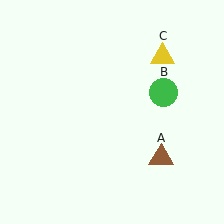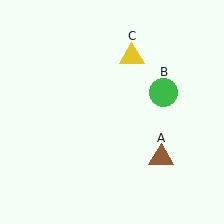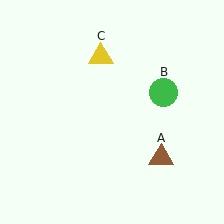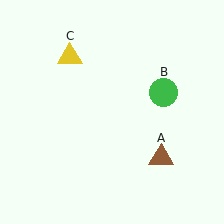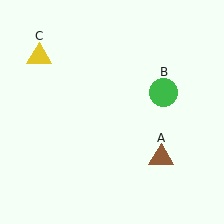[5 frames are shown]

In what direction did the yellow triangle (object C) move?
The yellow triangle (object C) moved left.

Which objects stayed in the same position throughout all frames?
Brown triangle (object A) and green circle (object B) remained stationary.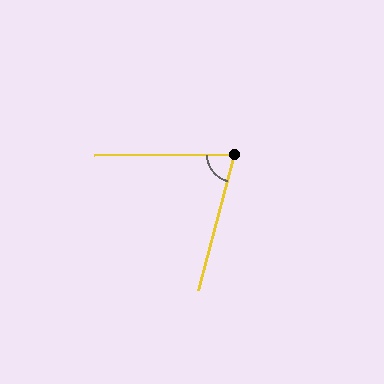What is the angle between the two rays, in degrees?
Approximately 75 degrees.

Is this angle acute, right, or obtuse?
It is acute.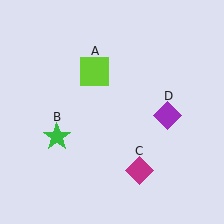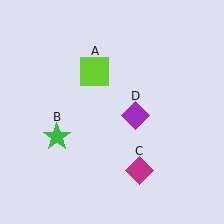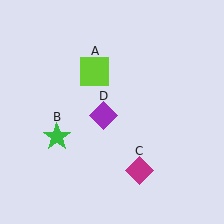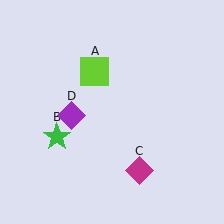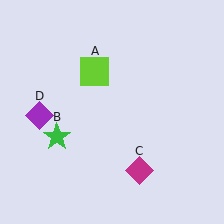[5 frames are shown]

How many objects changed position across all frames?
1 object changed position: purple diamond (object D).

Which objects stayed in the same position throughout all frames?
Lime square (object A) and green star (object B) and magenta diamond (object C) remained stationary.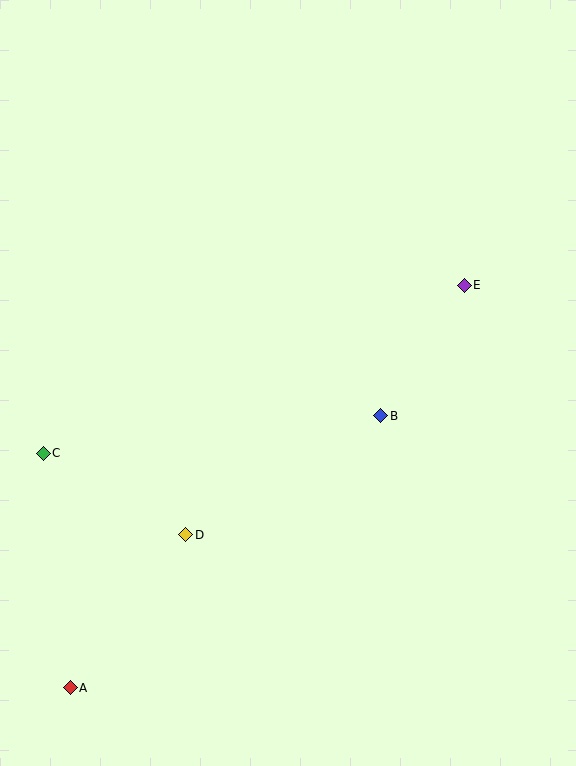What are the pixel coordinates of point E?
Point E is at (464, 285).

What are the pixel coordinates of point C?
Point C is at (43, 453).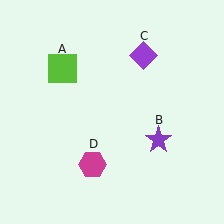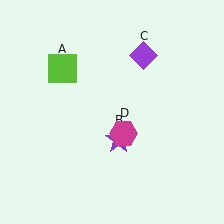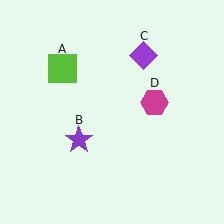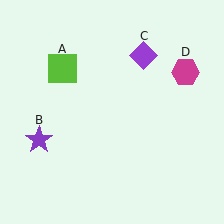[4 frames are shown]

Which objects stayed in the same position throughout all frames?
Lime square (object A) and purple diamond (object C) remained stationary.